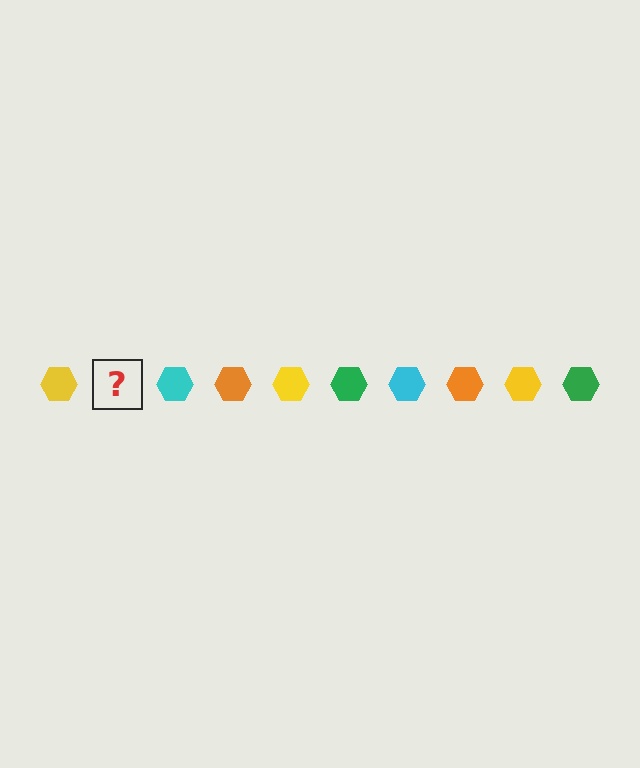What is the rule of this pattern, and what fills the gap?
The rule is that the pattern cycles through yellow, green, cyan, orange hexagons. The gap should be filled with a green hexagon.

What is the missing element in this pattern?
The missing element is a green hexagon.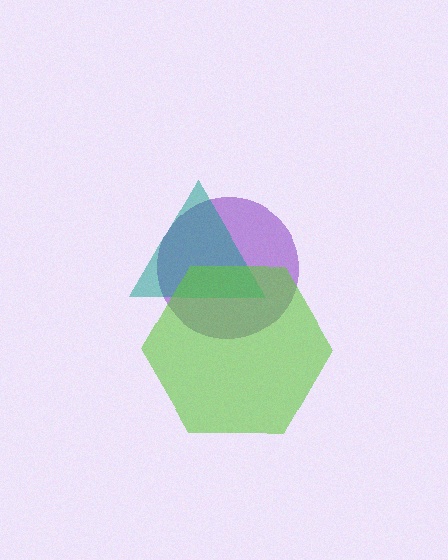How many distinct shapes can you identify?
There are 3 distinct shapes: a purple circle, a teal triangle, a lime hexagon.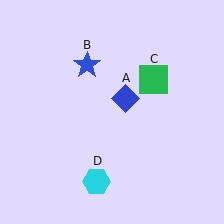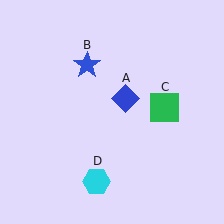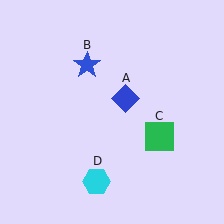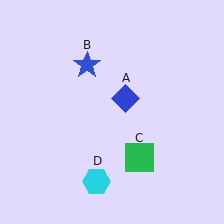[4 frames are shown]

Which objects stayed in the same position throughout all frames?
Blue diamond (object A) and blue star (object B) and cyan hexagon (object D) remained stationary.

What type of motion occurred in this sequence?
The green square (object C) rotated clockwise around the center of the scene.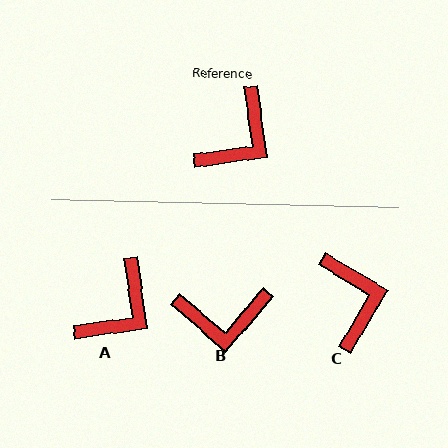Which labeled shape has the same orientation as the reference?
A.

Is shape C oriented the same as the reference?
No, it is off by about 51 degrees.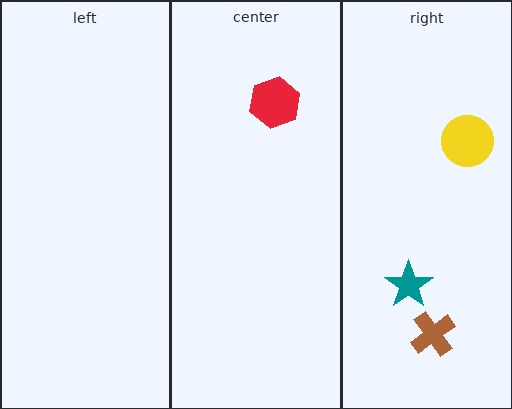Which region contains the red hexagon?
The center region.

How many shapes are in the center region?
1.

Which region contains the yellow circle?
The right region.